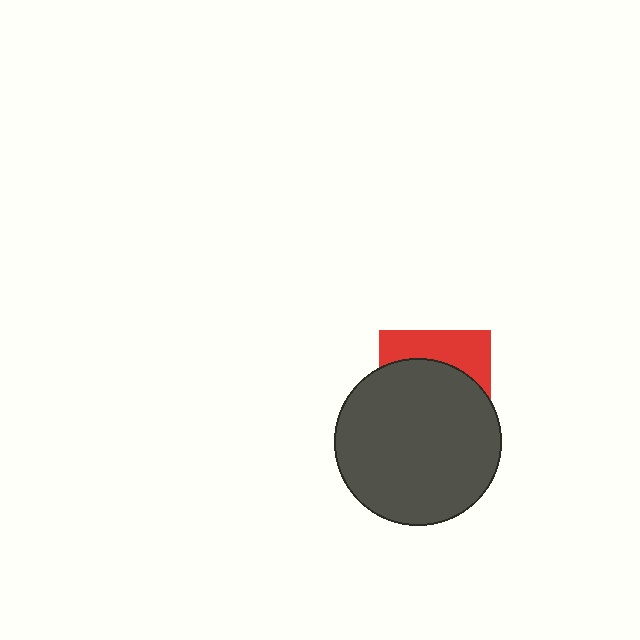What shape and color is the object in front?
The object in front is a dark gray circle.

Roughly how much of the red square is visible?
A small part of it is visible (roughly 34%).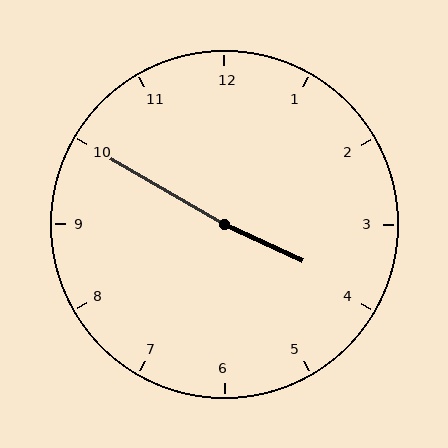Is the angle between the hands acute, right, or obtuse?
It is obtuse.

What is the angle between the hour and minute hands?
Approximately 175 degrees.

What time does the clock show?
3:50.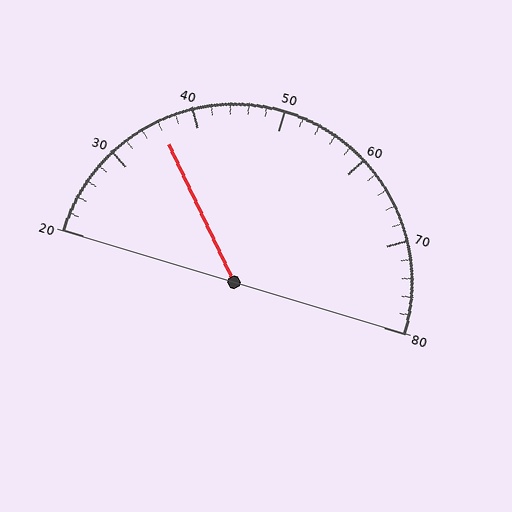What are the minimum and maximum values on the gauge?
The gauge ranges from 20 to 80.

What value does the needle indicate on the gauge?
The needle indicates approximately 36.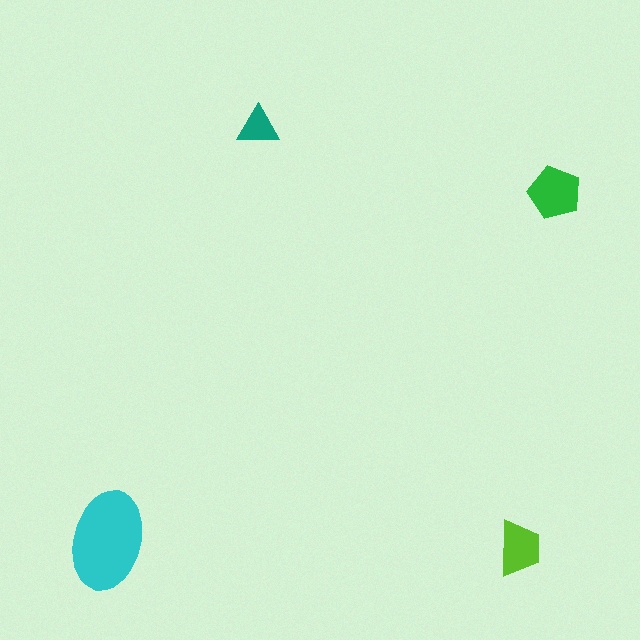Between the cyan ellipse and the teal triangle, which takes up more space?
The cyan ellipse.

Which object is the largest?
The cyan ellipse.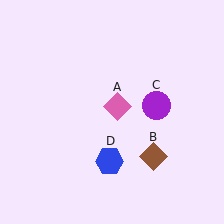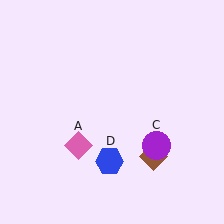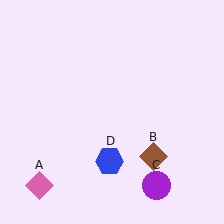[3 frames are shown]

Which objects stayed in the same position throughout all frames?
Brown diamond (object B) and blue hexagon (object D) remained stationary.